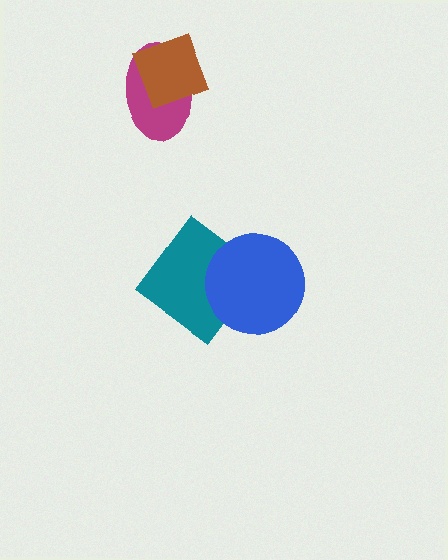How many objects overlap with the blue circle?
1 object overlaps with the blue circle.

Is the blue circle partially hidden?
No, no other shape covers it.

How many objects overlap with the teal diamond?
1 object overlaps with the teal diamond.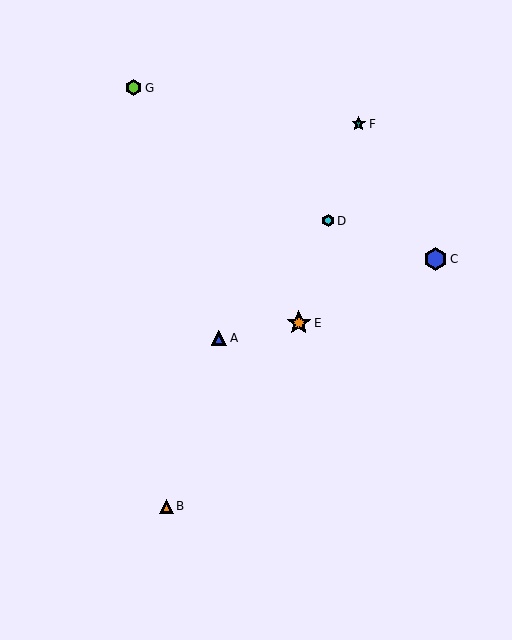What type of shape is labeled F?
Shape F is a teal star.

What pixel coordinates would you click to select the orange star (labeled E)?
Click at (299, 323) to select the orange star E.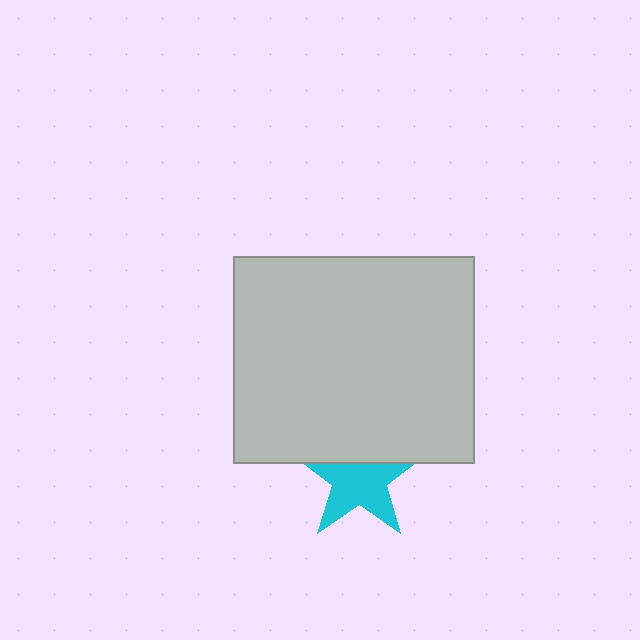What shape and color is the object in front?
The object in front is a light gray rectangle.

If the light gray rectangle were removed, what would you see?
You would see the complete cyan star.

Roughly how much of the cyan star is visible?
Most of it is visible (roughly 66%).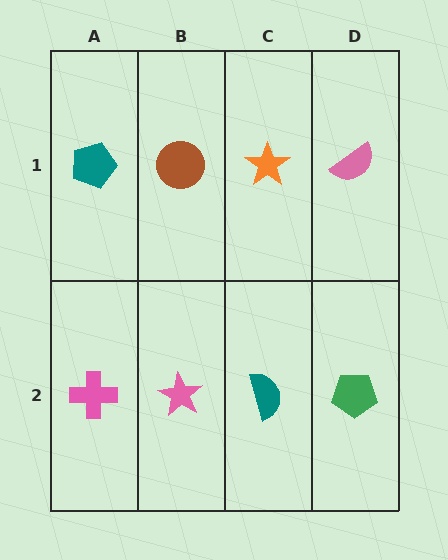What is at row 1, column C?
An orange star.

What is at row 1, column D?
A pink semicircle.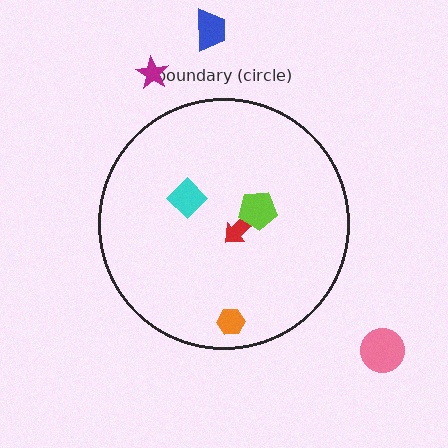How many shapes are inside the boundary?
4 inside, 3 outside.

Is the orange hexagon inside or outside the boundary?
Inside.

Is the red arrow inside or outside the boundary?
Inside.